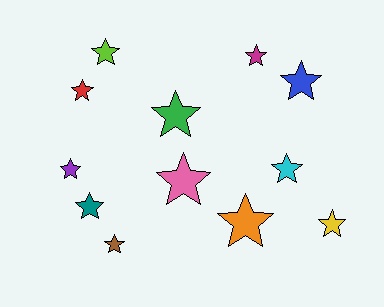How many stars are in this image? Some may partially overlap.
There are 12 stars.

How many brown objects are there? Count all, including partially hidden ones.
There is 1 brown object.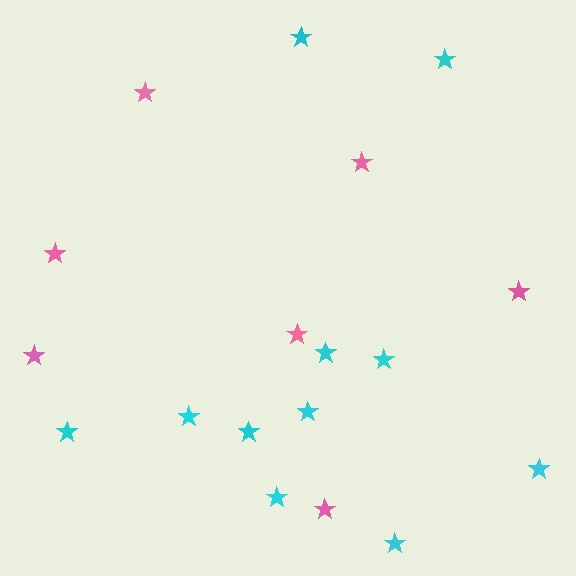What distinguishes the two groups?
There are 2 groups: one group of pink stars (7) and one group of cyan stars (11).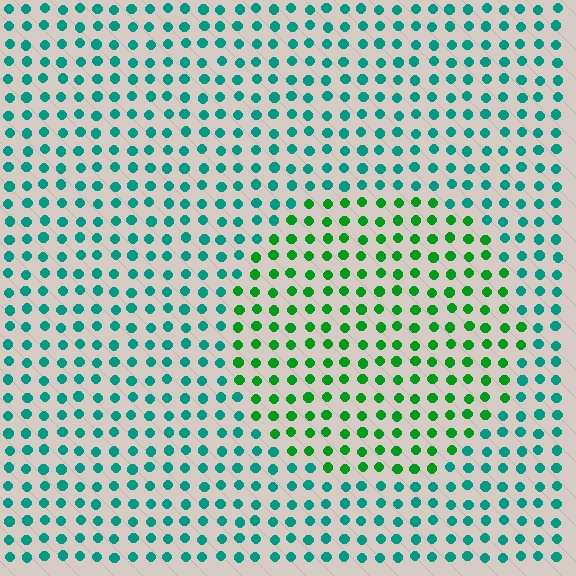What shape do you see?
I see a circle.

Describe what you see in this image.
The image is filled with small teal elements in a uniform arrangement. A circle-shaped region is visible where the elements are tinted to a slightly different hue, forming a subtle color boundary.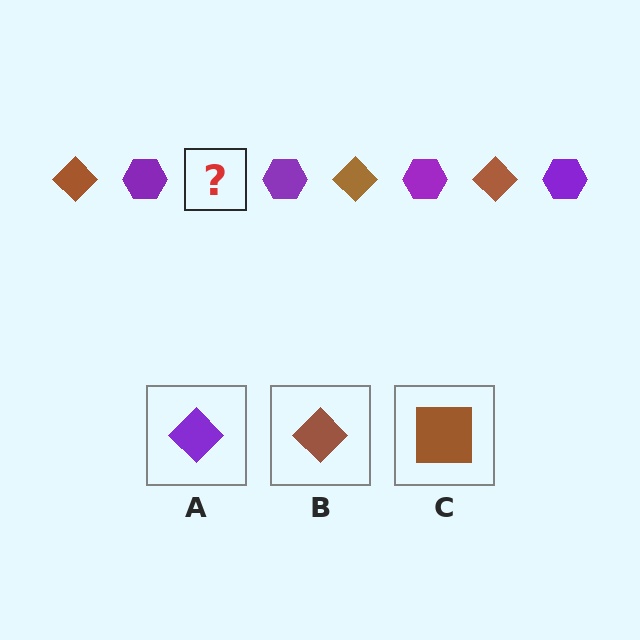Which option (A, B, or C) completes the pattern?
B.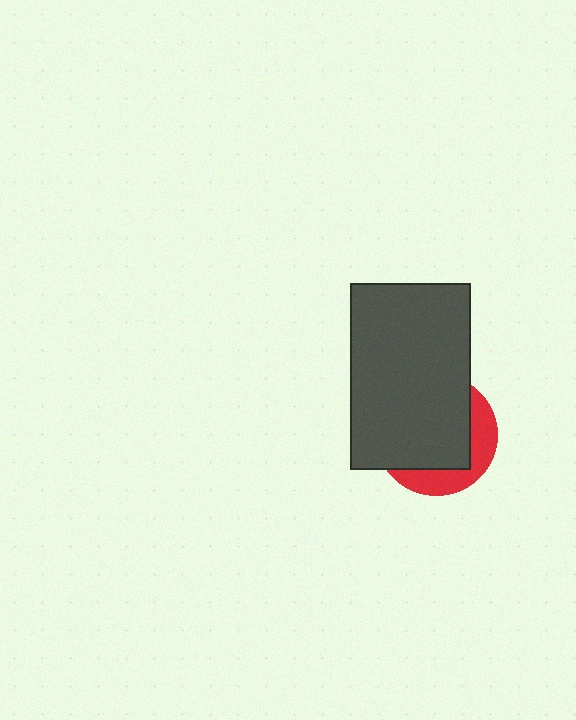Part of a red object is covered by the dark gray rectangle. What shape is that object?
It is a circle.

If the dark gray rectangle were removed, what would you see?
You would see the complete red circle.